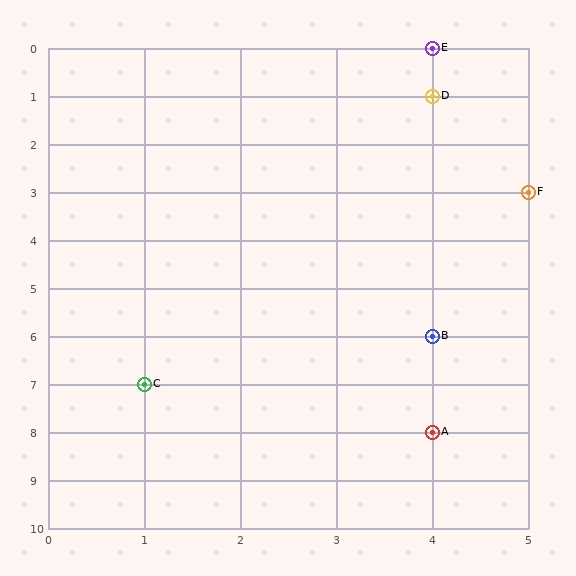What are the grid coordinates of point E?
Point E is at grid coordinates (4, 0).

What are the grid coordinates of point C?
Point C is at grid coordinates (1, 7).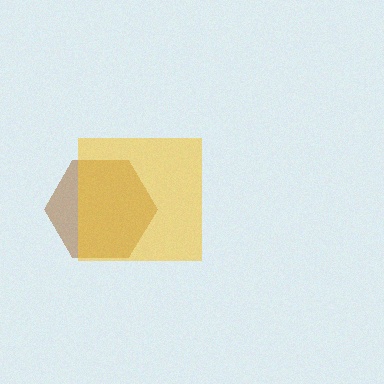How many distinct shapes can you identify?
There are 2 distinct shapes: a brown hexagon, a yellow square.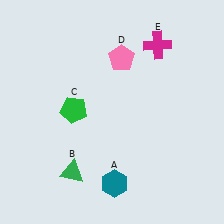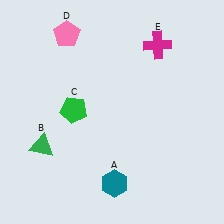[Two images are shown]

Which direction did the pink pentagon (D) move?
The pink pentagon (D) moved left.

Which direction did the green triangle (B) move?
The green triangle (B) moved left.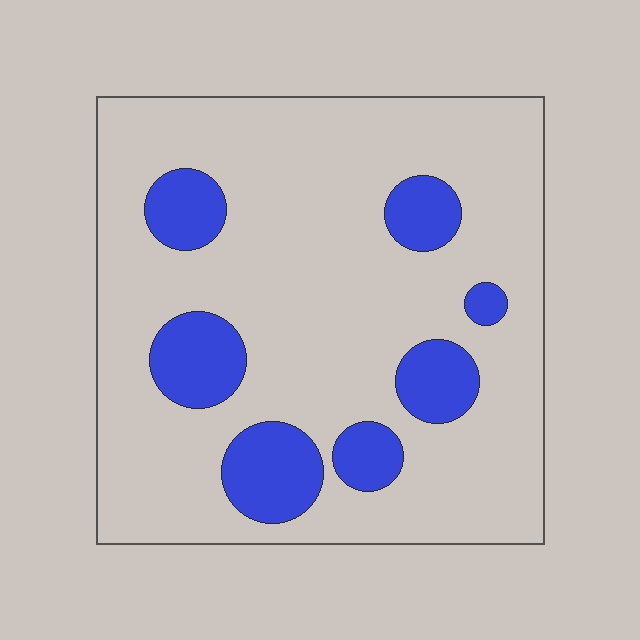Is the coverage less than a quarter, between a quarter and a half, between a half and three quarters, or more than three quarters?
Less than a quarter.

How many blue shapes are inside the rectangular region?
7.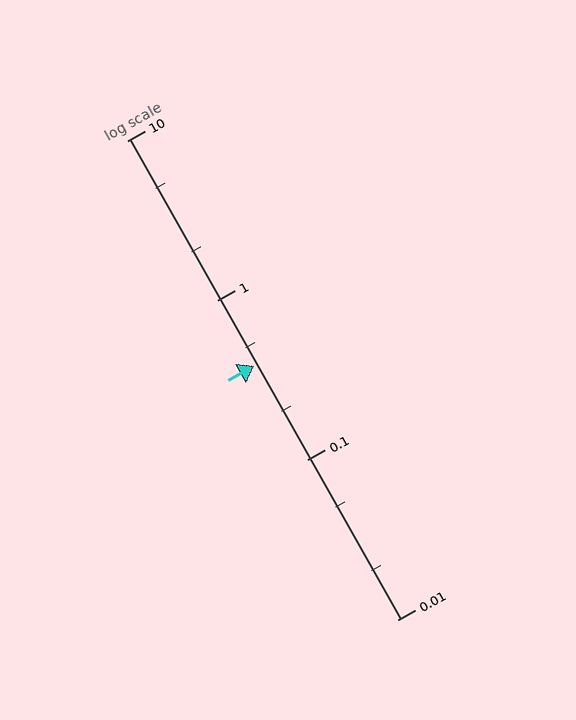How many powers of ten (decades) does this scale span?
The scale spans 3 decades, from 0.01 to 10.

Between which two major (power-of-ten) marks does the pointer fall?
The pointer is between 0.1 and 1.